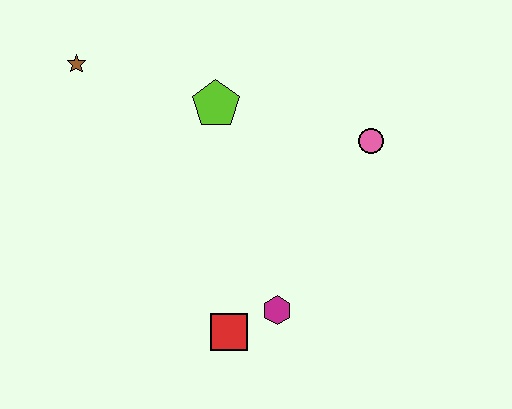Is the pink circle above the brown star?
No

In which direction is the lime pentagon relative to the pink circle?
The lime pentagon is to the left of the pink circle.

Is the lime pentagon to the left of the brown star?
No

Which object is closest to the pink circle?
The lime pentagon is closest to the pink circle.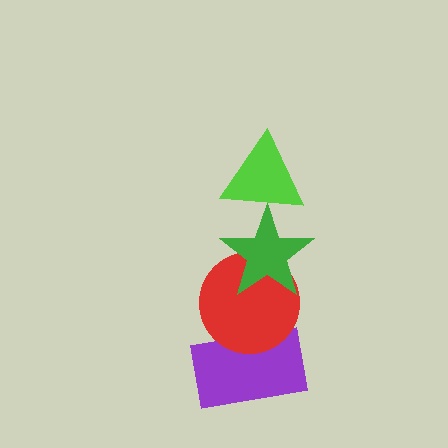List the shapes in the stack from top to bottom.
From top to bottom: the lime triangle, the green star, the red circle, the purple rectangle.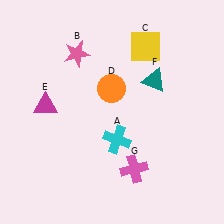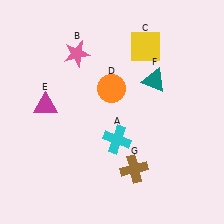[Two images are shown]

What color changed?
The cross (G) changed from pink in Image 1 to brown in Image 2.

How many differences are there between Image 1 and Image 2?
There is 1 difference between the two images.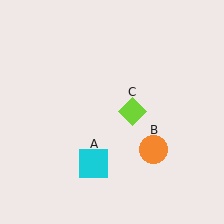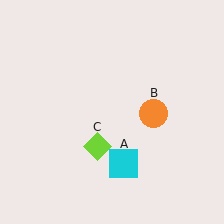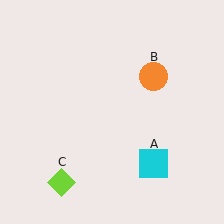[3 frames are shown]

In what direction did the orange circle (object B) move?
The orange circle (object B) moved up.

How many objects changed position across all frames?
3 objects changed position: cyan square (object A), orange circle (object B), lime diamond (object C).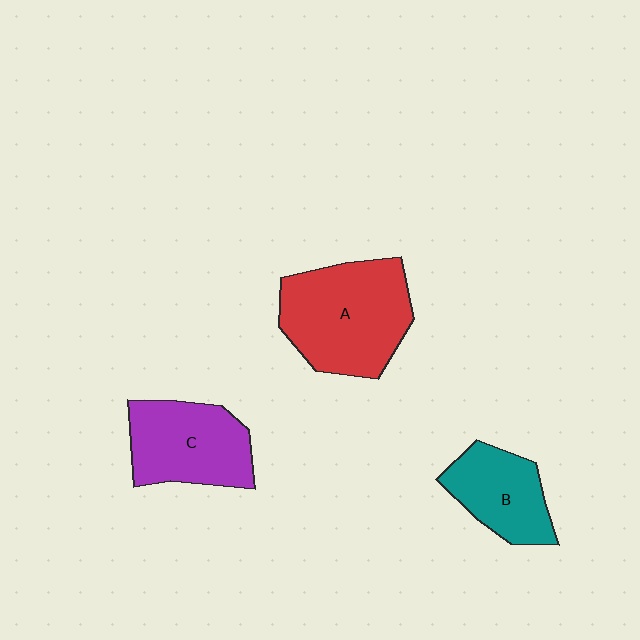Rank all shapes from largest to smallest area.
From largest to smallest: A (red), C (purple), B (teal).